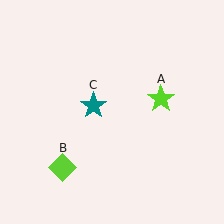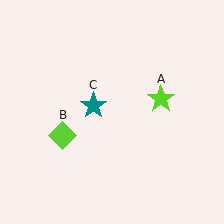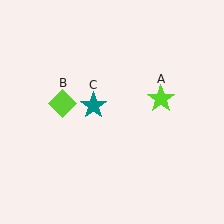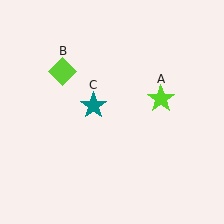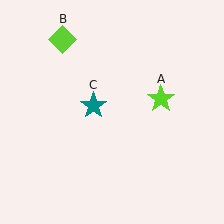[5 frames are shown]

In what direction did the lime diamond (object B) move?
The lime diamond (object B) moved up.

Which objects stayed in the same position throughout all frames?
Lime star (object A) and teal star (object C) remained stationary.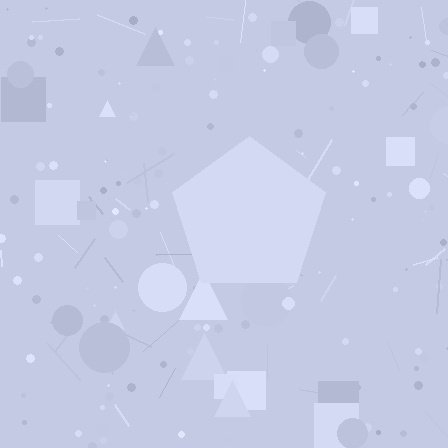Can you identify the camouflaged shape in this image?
The camouflaged shape is a pentagon.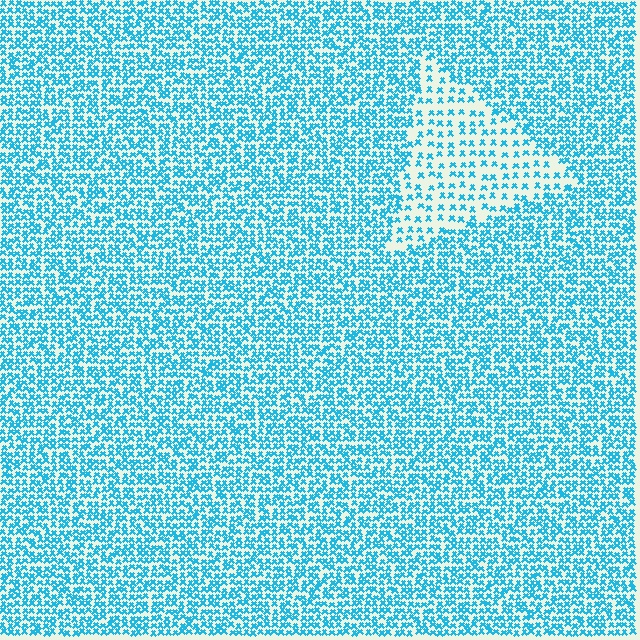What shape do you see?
I see a triangle.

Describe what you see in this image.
The image contains small cyan elements arranged at two different densities. A triangle-shaped region is visible where the elements are less densely packed than the surrounding area.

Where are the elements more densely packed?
The elements are more densely packed outside the triangle boundary.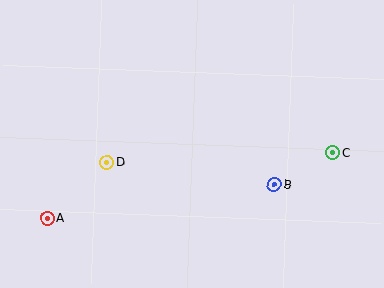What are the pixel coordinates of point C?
Point C is at (332, 152).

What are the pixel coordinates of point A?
Point A is at (47, 218).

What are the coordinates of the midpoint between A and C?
The midpoint between A and C is at (190, 185).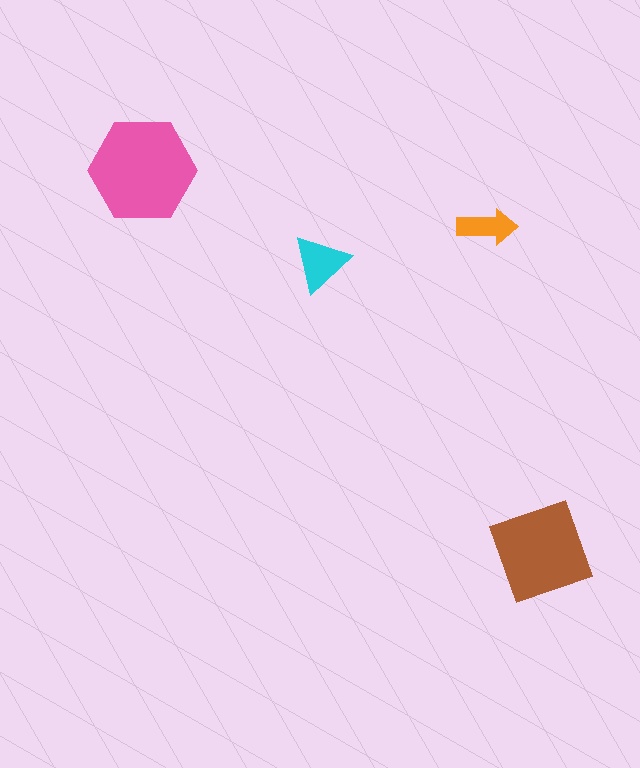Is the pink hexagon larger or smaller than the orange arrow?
Larger.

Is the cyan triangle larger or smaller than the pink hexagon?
Smaller.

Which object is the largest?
The pink hexagon.